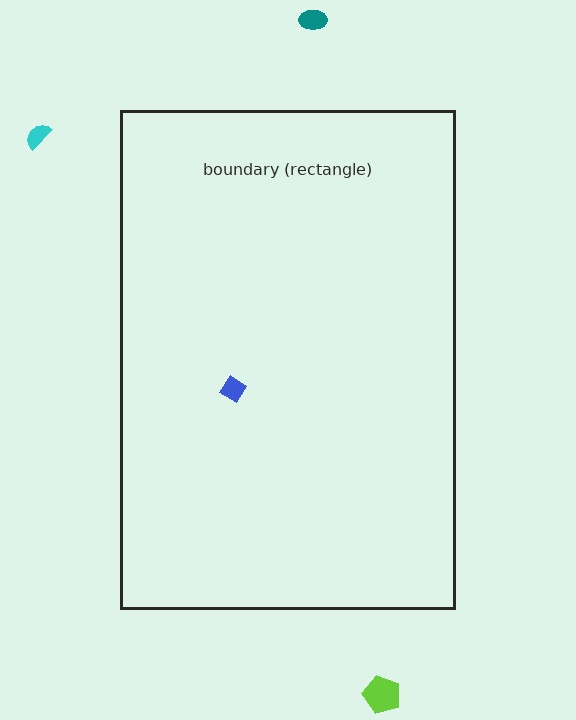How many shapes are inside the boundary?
1 inside, 3 outside.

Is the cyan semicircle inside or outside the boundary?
Outside.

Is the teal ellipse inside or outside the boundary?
Outside.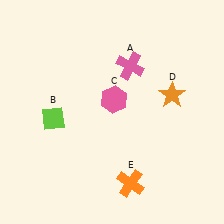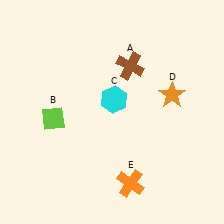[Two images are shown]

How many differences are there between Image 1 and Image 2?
There are 2 differences between the two images.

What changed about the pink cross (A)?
In Image 1, A is pink. In Image 2, it changed to brown.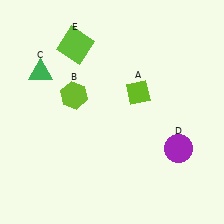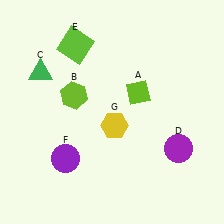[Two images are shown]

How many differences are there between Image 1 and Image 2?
There are 2 differences between the two images.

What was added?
A purple circle (F), a yellow hexagon (G) were added in Image 2.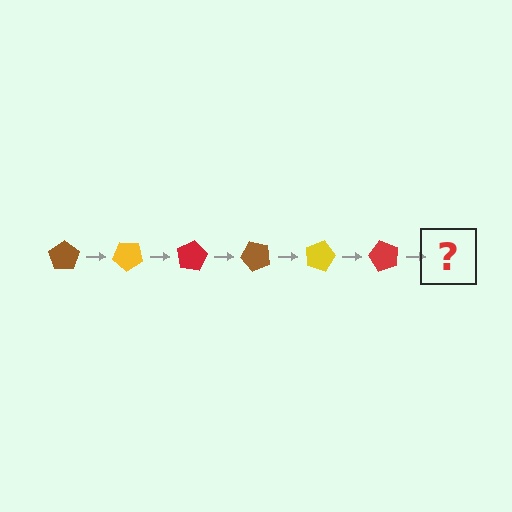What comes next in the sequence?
The next element should be a brown pentagon, rotated 240 degrees from the start.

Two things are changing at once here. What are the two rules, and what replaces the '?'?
The two rules are that it rotates 40 degrees each step and the color cycles through brown, yellow, and red. The '?' should be a brown pentagon, rotated 240 degrees from the start.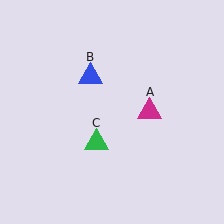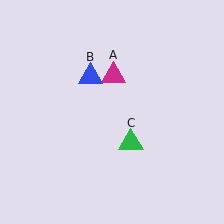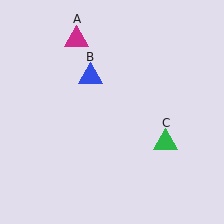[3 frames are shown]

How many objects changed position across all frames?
2 objects changed position: magenta triangle (object A), green triangle (object C).